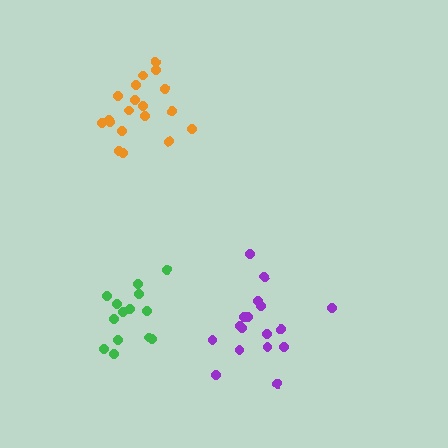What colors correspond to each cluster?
The clusters are colored: purple, orange, green.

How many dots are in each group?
Group 1: 17 dots, Group 2: 19 dots, Group 3: 15 dots (51 total).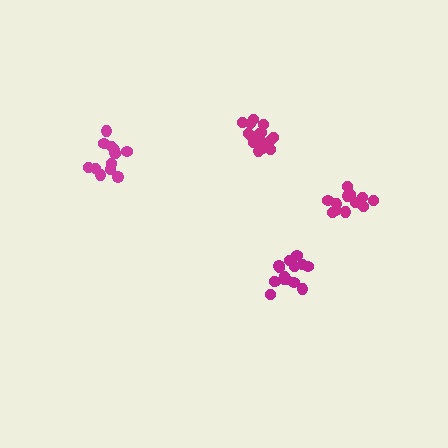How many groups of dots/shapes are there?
There are 4 groups.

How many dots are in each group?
Group 1: 15 dots, Group 2: 13 dots, Group 3: 12 dots, Group 4: 15 dots (55 total).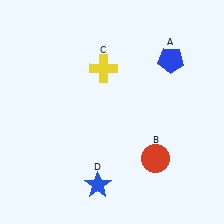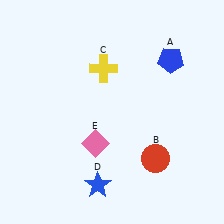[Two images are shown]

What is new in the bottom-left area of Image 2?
A pink diamond (E) was added in the bottom-left area of Image 2.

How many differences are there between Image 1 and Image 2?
There is 1 difference between the two images.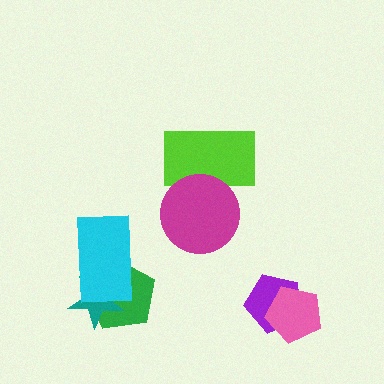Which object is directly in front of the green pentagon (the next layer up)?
The teal star is directly in front of the green pentagon.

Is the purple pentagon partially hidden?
Yes, it is partially covered by another shape.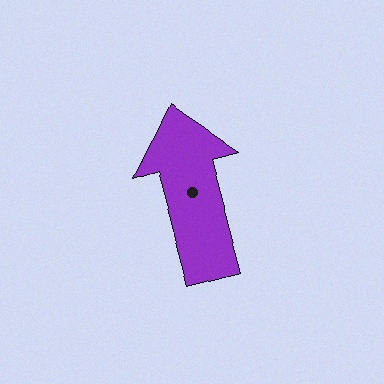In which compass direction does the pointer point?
North.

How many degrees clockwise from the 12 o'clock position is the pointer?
Approximately 345 degrees.